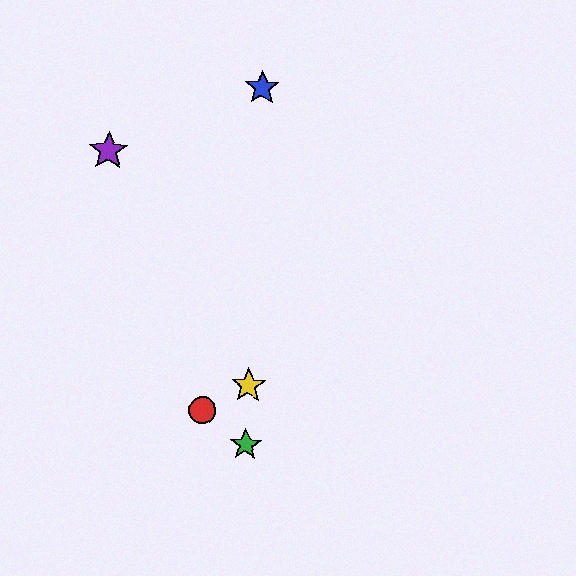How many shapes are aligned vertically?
3 shapes (the blue star, the green star, the yellow star) are aligned vertically.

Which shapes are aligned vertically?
The blue star, the green star, the yellow star are aligned vertically.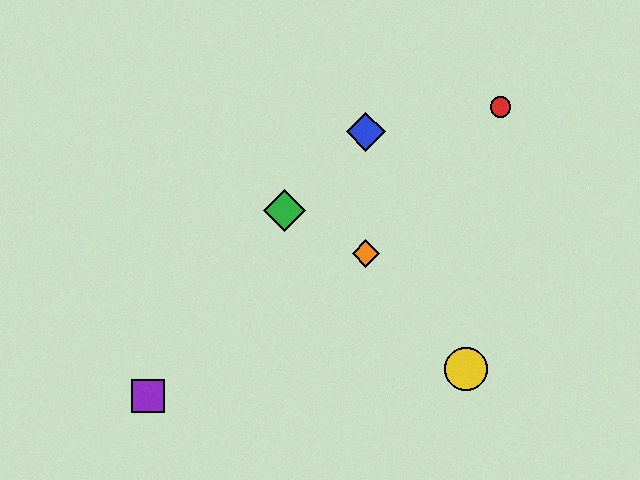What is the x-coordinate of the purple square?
The purple square is at x≈148.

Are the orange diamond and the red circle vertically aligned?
No, the orange diamond is at x≈366 and the red circle is at x≈501.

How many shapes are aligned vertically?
2 shapes (the blue diamond, the orange diamond) are aligned vertically.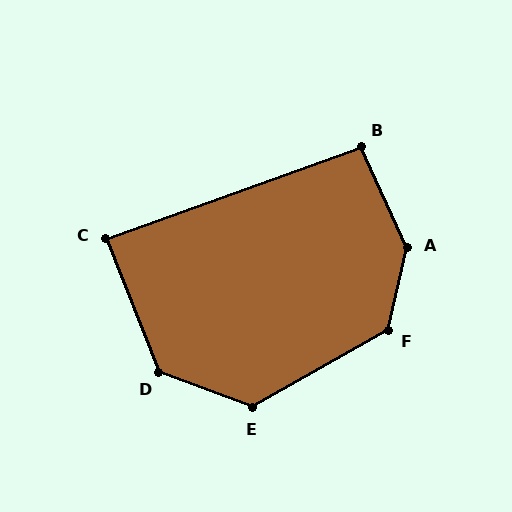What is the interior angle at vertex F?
Approximately 133 degrees (obtuse).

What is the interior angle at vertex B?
Approximately 95 degrees (approximately right).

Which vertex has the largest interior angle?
A, at approximately 142 degrees.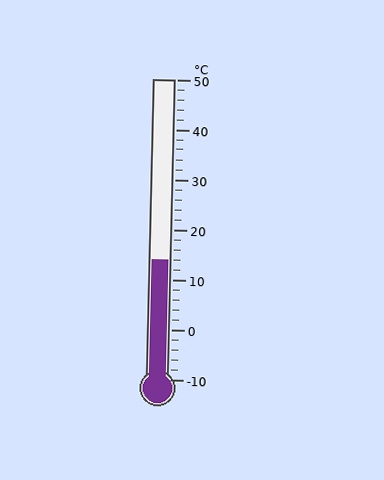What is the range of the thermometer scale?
The thermometer scale ranges from -10°C to 50°C.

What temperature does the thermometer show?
The thermometer shows approximately 14°C.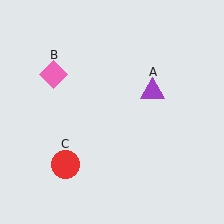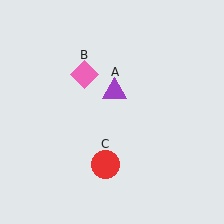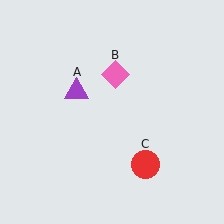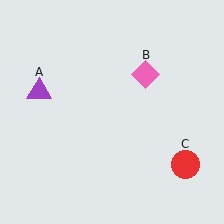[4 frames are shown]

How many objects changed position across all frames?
3 objects changed position: purple triangle (object A), pink diamond (object B), red circle (object C).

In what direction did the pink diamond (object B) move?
The pink diamond (object B) moved right.